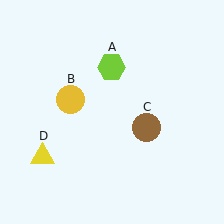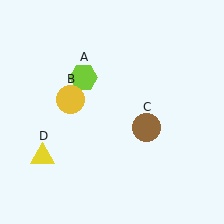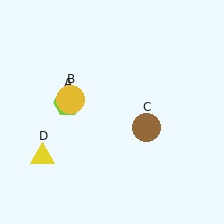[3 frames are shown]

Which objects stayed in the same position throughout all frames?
Yellow circle (object B) and brown circle (object C) and yellow triangle (object D) remained stationary.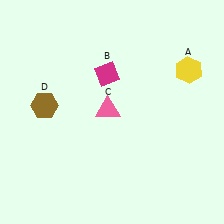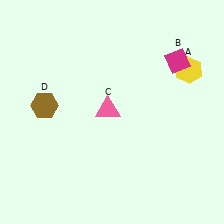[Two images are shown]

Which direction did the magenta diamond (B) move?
The magenta diamond (B) moved right.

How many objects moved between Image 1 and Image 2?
1 object moved between the two images.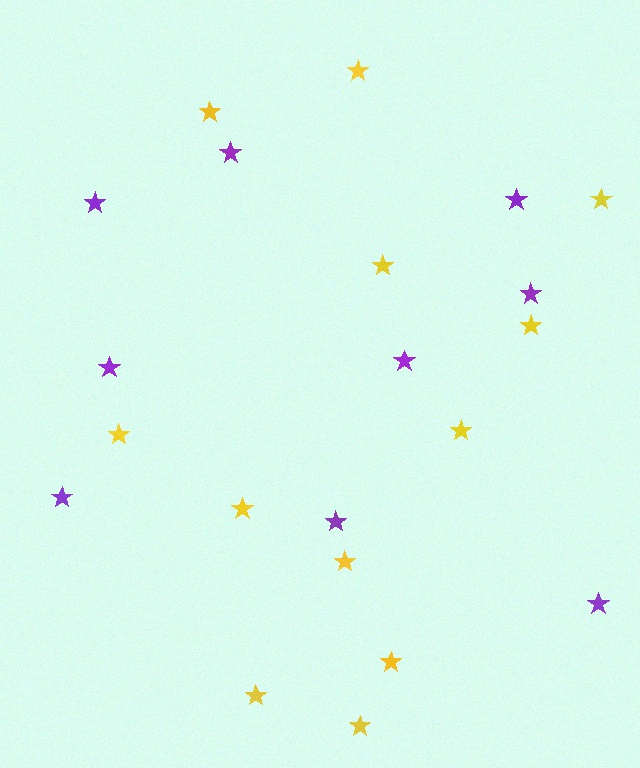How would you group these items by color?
There are 2 groups: one group of purple stars (9) and one group of yellow stars (12).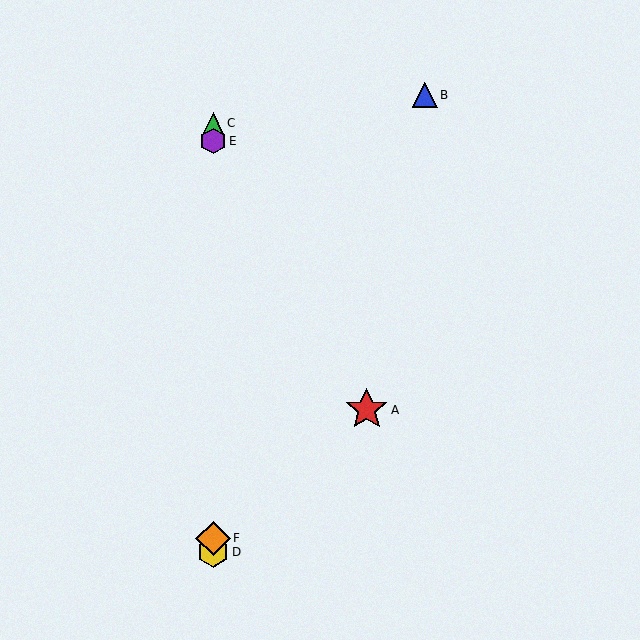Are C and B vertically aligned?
No, C is at x≈213 and B is at x≈425.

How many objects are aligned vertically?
4 objects (C, D, E, F) are aligned vertically.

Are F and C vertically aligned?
Yes, both are at x≈213.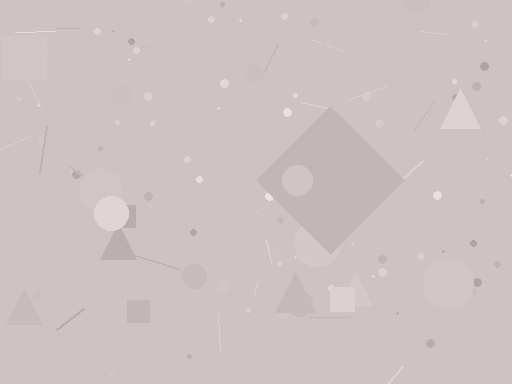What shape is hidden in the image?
A diamond is hidden in the image.